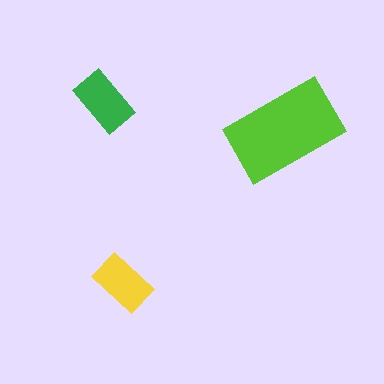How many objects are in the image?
There are 3 objects in the image.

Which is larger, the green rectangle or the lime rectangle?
The lime one.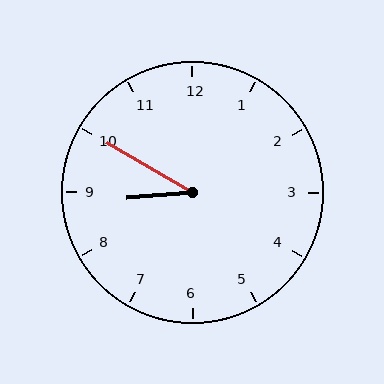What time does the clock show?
8:50.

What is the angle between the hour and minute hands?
Approximately 35 degrees.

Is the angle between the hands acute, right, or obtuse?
It is acute.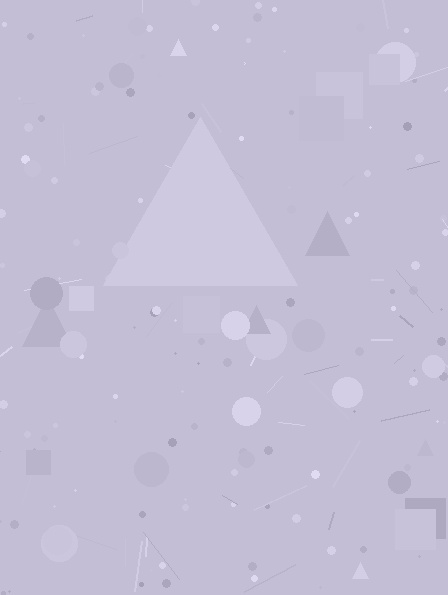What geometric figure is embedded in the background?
A triangle is embedded in the background.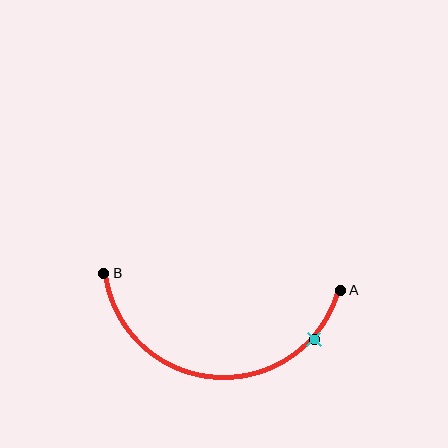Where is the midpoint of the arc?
The arc midpoint is the point on the curve farthest from the straight line joining A and B. It sits below that line.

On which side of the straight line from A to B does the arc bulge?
The arc bulges below the straight line connecting A and B.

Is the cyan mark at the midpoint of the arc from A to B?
No. The cyan mark lies on the arc but is closer to endpoint A. The arc midpoint would be at the point on the curve equidistant along the arc from both A and B.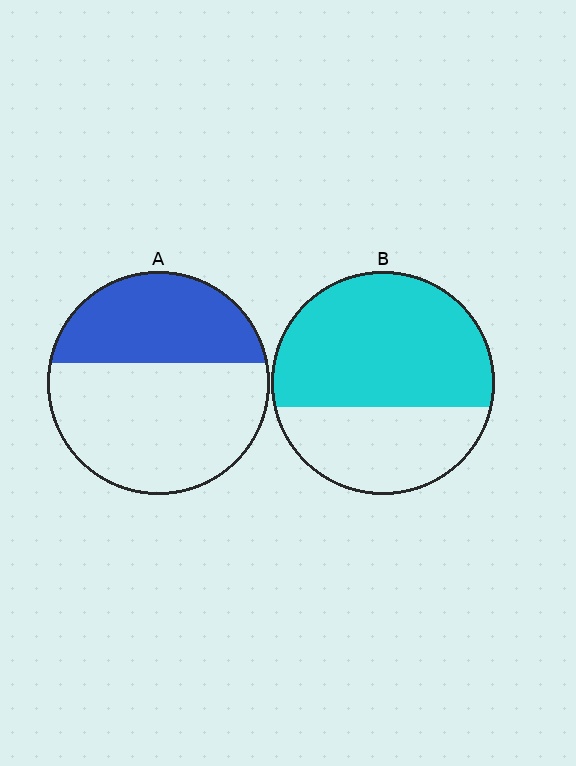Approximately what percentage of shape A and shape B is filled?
A is approximately 40% and B is approximately 65%.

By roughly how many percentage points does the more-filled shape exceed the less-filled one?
By roughly 25 percentage points (B over A).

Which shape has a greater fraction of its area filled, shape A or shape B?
Shape B.